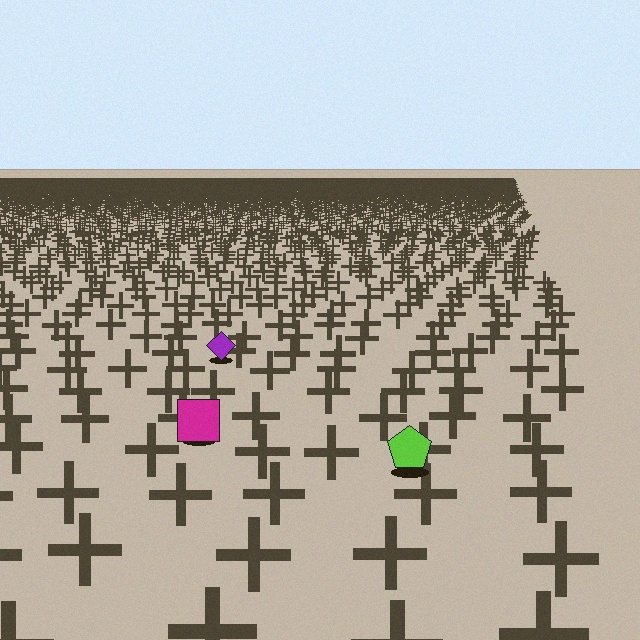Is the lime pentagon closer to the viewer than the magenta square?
Yes. The lime pentagon is closer — you can tell from the texture gradient: the ground texture is coarser near it.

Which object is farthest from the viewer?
The purple diamond is farthest from the viewer. It appears smaller and the ground texture around it is denser.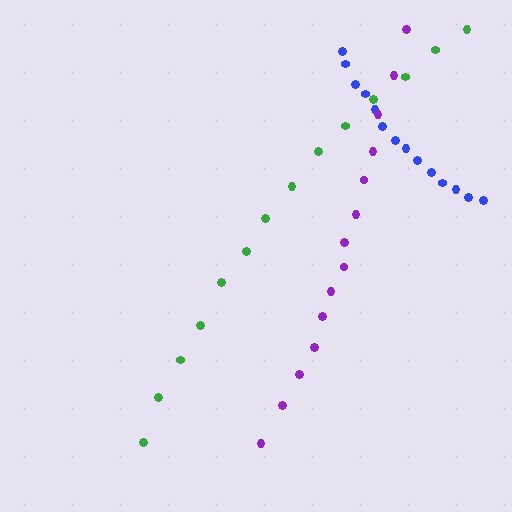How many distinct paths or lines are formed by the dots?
There are 3 distinct paths.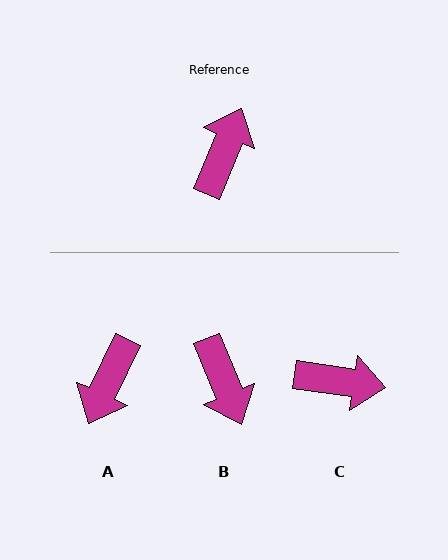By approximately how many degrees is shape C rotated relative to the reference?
Approximately 76 degrees clockwise.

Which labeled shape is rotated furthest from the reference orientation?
A, about 177 degrees away.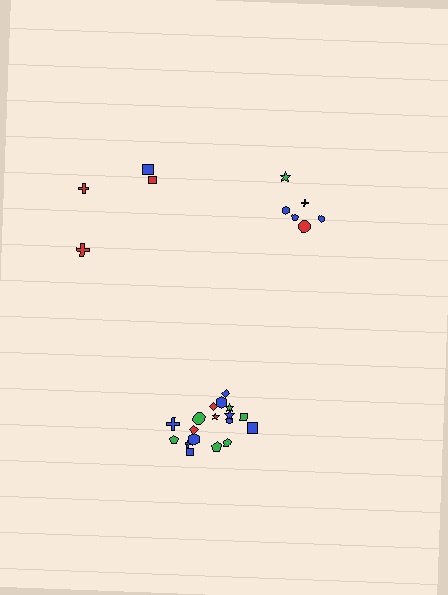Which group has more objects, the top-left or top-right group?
The top-right group.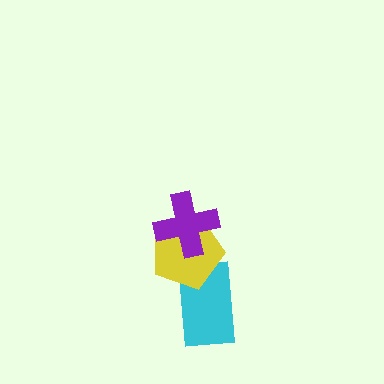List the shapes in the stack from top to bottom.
From top to bottom: the purple cross, the yellow pentagon, the cyan rectangle.